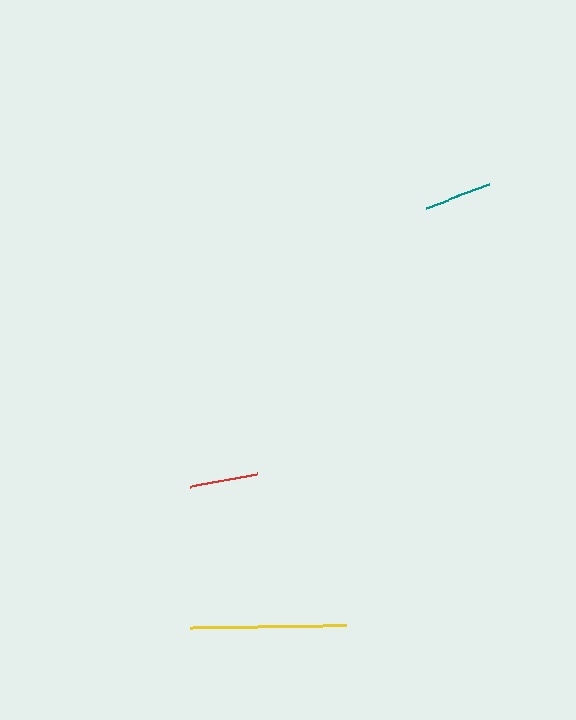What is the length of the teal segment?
The teal segment is approximately 67 pixels long.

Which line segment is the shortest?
The teal line is the shortest at approximately 67 pixels.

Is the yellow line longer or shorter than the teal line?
The yellow line is longer than the teal line.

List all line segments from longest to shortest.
From longest to shortest: yellow, red, teal.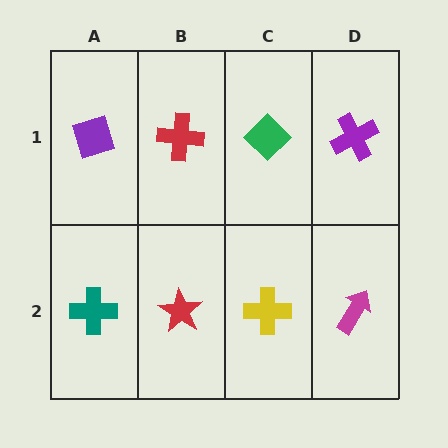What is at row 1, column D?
A purple cross.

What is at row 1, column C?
A green diamond.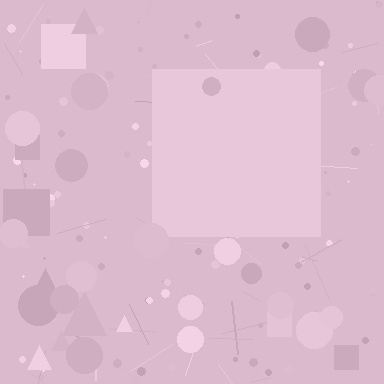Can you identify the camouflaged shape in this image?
The camouflaged shape is a square.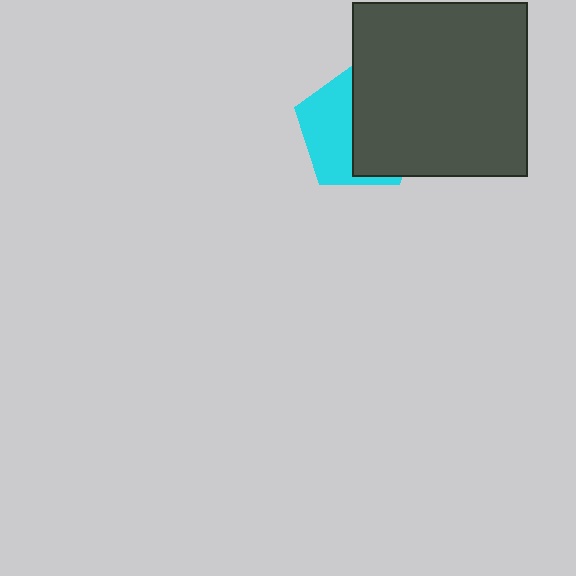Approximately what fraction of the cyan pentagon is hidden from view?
Roughly 55% of the cyan pentagon is hidden behind the dark gray square.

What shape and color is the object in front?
The object in front is a dark gray square.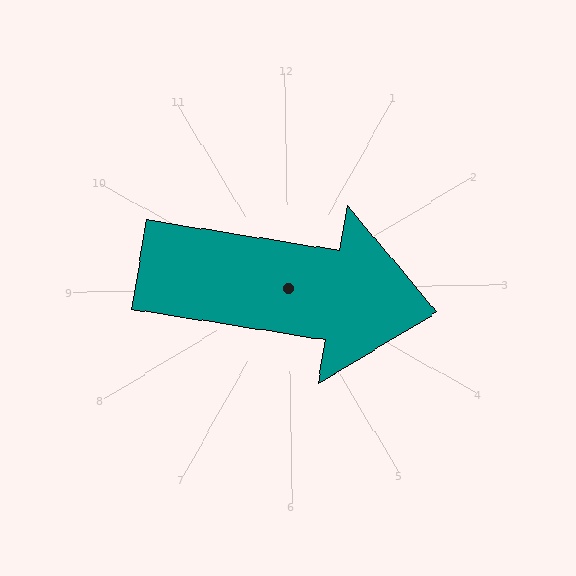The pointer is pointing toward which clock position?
Roughly 3 o'clock.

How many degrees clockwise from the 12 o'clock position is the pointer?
Approximately 100 degrees.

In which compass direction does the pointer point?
East.